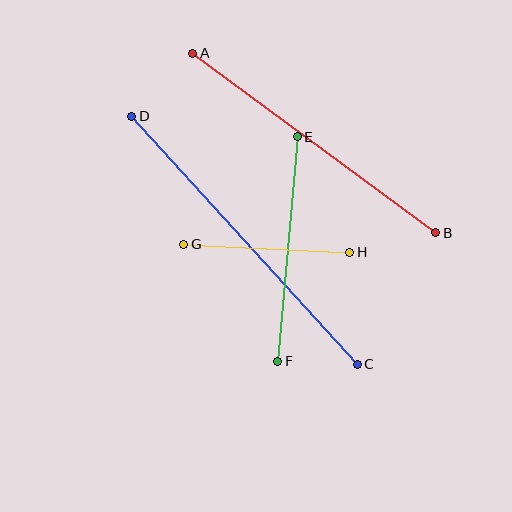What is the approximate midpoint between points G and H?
The midpoint is at approximately (267, 248) pixels.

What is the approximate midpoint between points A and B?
The midpoint is at approximately (314, 143) pixels.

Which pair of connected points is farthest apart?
Points C and D are farthest apart.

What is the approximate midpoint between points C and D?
The midpoint is at approximately (244, 240) pixels.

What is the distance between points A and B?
The distance is approximately 302 pixels.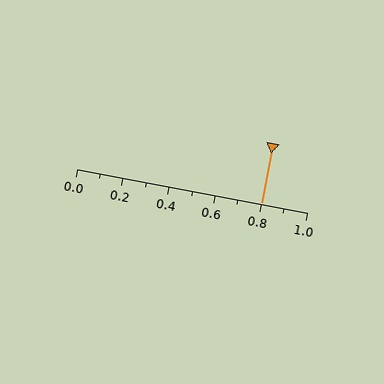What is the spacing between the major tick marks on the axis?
The major ticks are spaced 0.2 apart.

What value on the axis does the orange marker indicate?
The marker indicates approximately 0.8.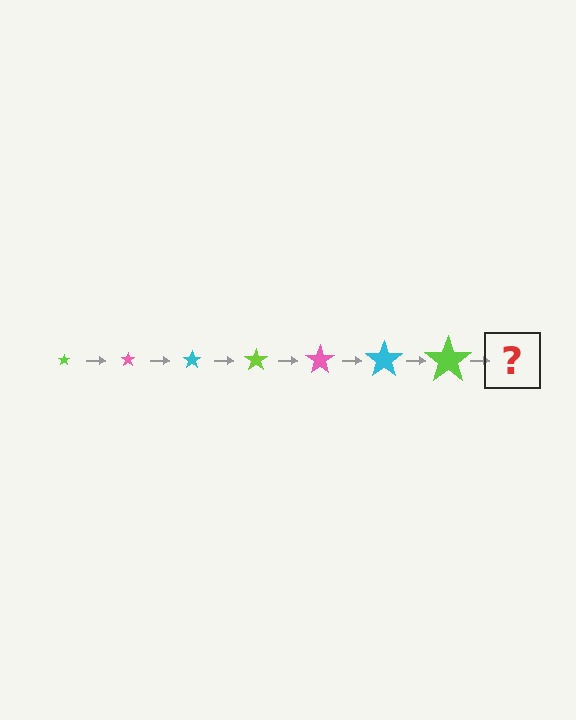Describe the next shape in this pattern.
It should be a pink star, larger than the previous one.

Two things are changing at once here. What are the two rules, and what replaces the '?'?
The two rules are that the star grows larger each step and the color cycles through lime, pink, and cyan. The '?' should be a pink star, larger than the previous one.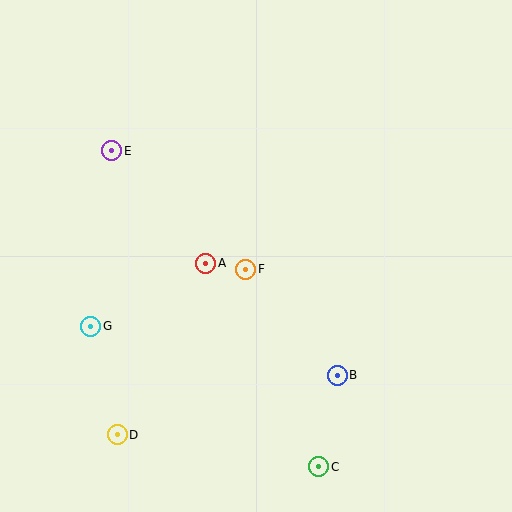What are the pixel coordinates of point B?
Point B is at (337, 375).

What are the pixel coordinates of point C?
Point C is at (319, 467).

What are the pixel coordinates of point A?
Point A is at (206, 263).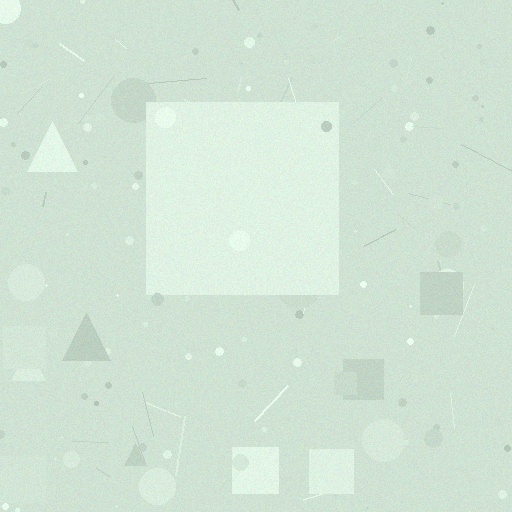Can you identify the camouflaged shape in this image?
The camouflaged shape is a square.